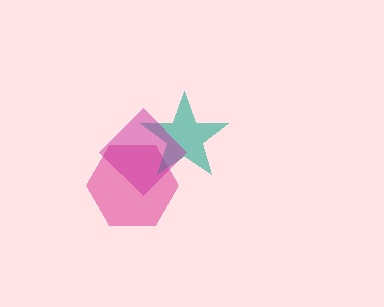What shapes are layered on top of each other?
The layered shapes are: a pink hexagon, a teal star, a magenta diamond.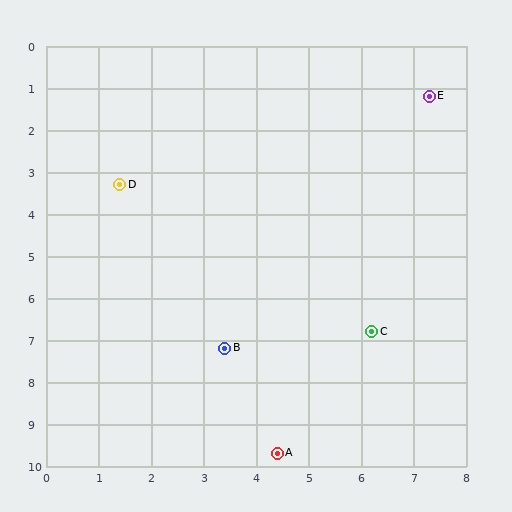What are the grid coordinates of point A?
Point A is at approximately (4.4, 9.7).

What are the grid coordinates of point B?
Point B is at approximately (3.4, 7.2).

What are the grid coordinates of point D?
Point D is at approximately (1.4, 3.3).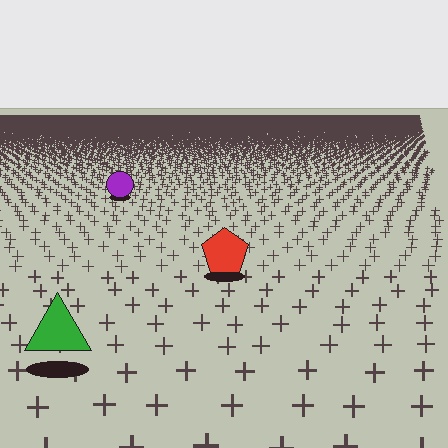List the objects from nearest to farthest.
From nearest to farthest: the green triangle, the red pentagon, the purple circle.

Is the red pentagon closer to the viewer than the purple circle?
Yes. The red pentagon is closer — you can tell from the texture gradient: the ground texture is coarser near it.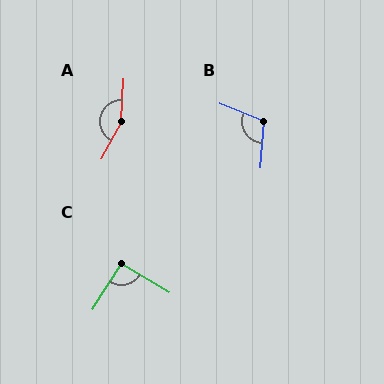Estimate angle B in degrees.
Approximately 108 degrees.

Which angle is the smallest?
C, at approximately 92 degrees.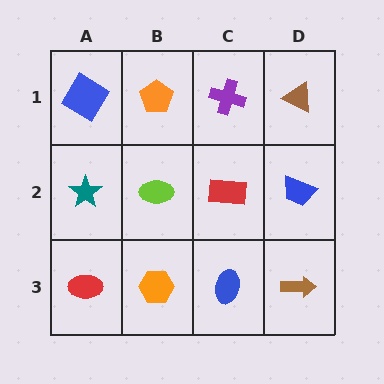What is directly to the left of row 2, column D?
A red rectangle.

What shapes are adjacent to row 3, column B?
A lime ellipse (row 2, column B), a red ellipse (row 3, column A), a blue ellipse (row 3, column C).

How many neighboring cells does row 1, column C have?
3.